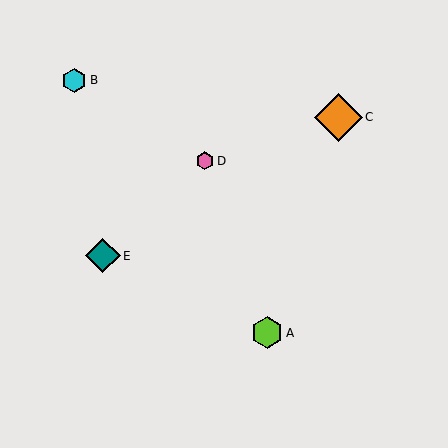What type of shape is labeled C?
Shape C is an orange diamond.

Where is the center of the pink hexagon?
The center of the pink hexagon is at (205, 161).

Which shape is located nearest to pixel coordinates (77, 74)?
The cyan hexagon (labeled B) at (74, 80) is nearest to that location.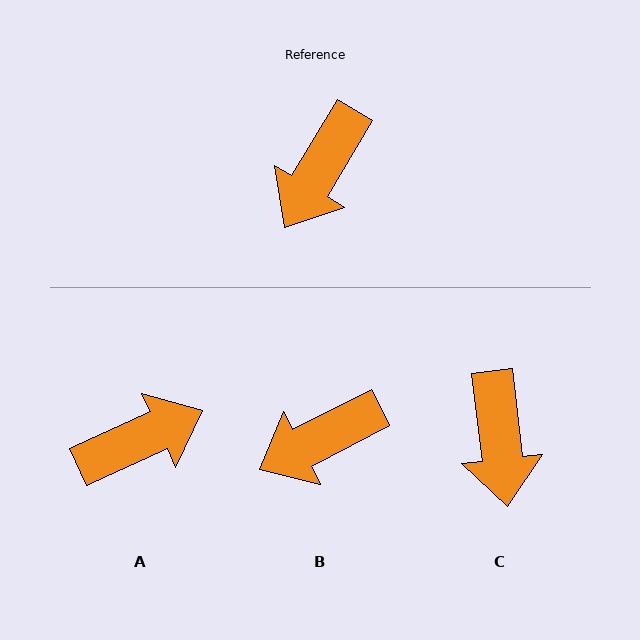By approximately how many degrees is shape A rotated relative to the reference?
Approximately 145 degrees counter-clockwise.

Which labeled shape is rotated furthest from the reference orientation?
A, about 145 degrees away.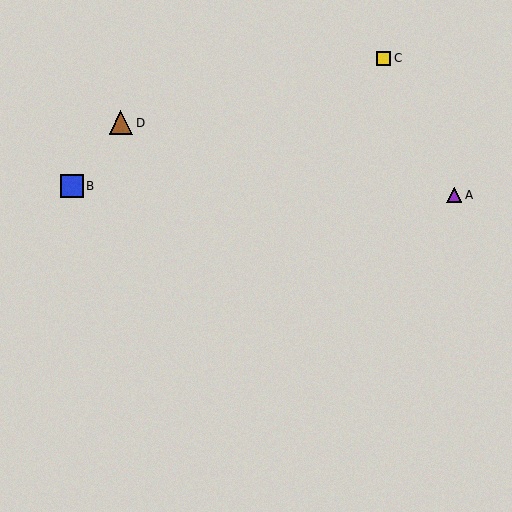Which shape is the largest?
The brown triangle (labeled D) is the largest.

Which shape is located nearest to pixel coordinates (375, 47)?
The yellow square (labeled C) at (384, 58) is nearest to that location.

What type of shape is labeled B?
Shape B is a blue square.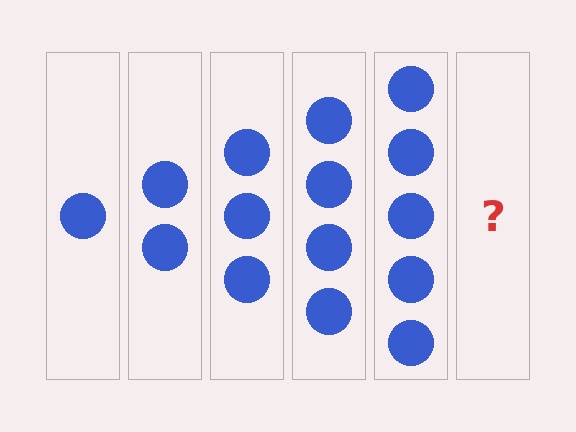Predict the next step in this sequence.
The next step is 6 circles.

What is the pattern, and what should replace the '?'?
The pattern is that each step adds one more circle. The '?' should be 6 circles.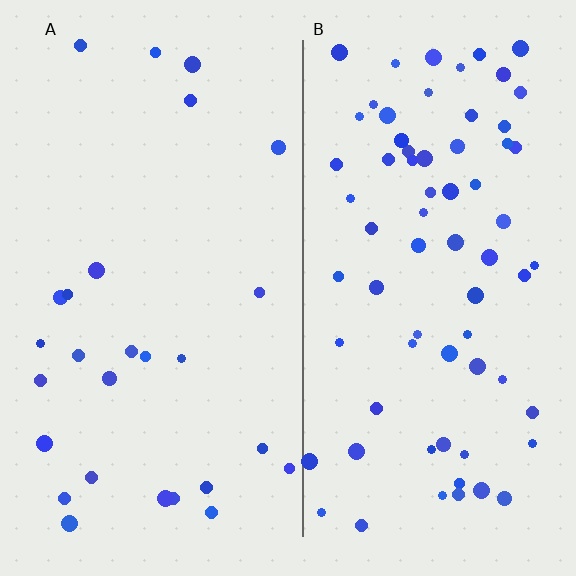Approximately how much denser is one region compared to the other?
Approximately 2.7× — region B over region A.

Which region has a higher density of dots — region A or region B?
B (the right).